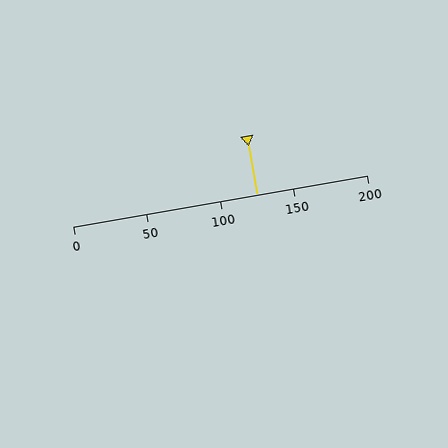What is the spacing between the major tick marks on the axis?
The major ticks are spaced 50 apart.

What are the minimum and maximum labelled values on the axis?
The axis runs from 0 to 200.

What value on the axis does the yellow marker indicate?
The marker indicates approximately 125.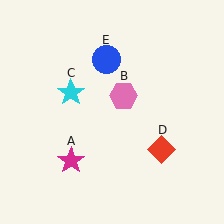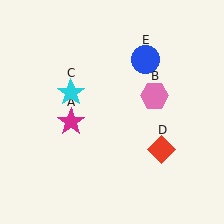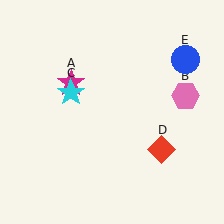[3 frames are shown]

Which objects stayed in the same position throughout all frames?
Cyan star (object C) and red diamond (object D) remained stationary.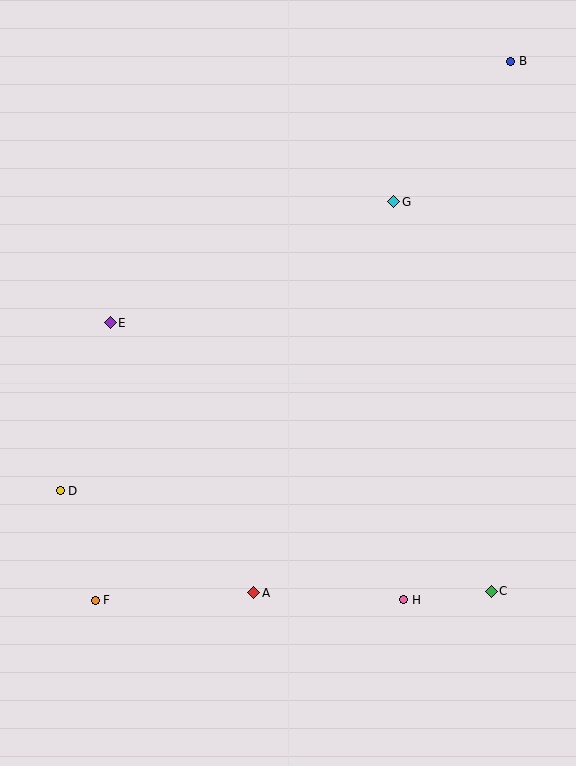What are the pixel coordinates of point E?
Point E is at (110, 323).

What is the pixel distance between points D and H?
The distance between D and H is 360 pixels.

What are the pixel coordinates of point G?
Point G is at (394, 202).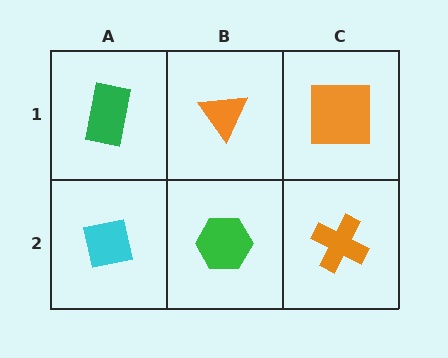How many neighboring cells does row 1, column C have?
2.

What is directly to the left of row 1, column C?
An orange triangle.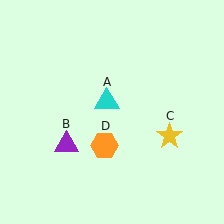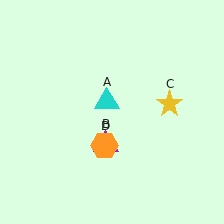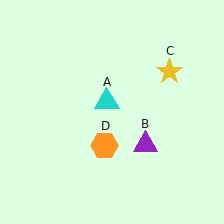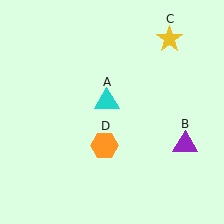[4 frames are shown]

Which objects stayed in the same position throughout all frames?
Cyan triangle (object A) and orange hexagon (object D) remained stationary.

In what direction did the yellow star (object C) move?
The yellow star (object C) moved up.